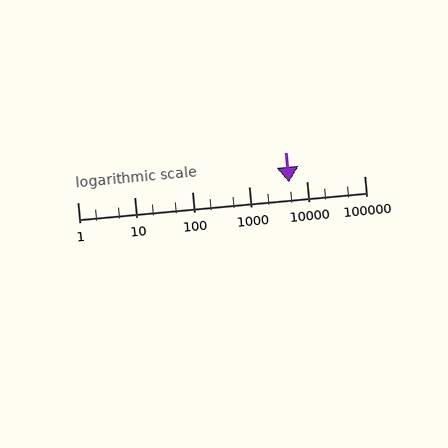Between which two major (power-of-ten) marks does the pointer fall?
The pointer is between 1000 and 10000.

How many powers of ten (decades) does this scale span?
The scale spans 5 decades, from 1 to 100000.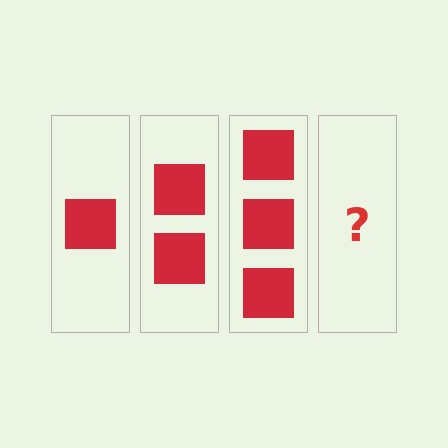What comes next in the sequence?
The next element should be 4 squares.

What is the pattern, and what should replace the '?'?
The pattern is that each step adds one more square. The '?' should be 4 squares.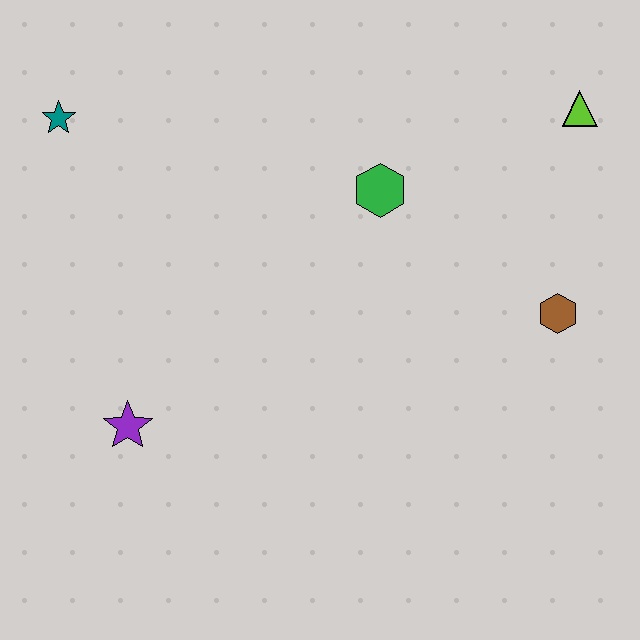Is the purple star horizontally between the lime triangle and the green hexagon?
No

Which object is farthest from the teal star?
The brown hexagon is farthest from the teal star.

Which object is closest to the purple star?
The teal star is closest to the purple star.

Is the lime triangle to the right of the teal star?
Yes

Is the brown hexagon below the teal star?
Yes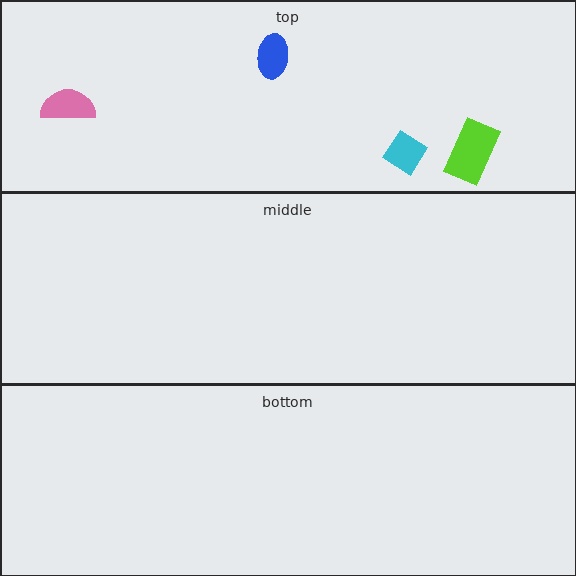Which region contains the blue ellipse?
The top region.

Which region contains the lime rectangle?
The top region.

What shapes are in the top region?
The cyan diamond, the blue ellipse, the lime rectangle, the pink semicircle.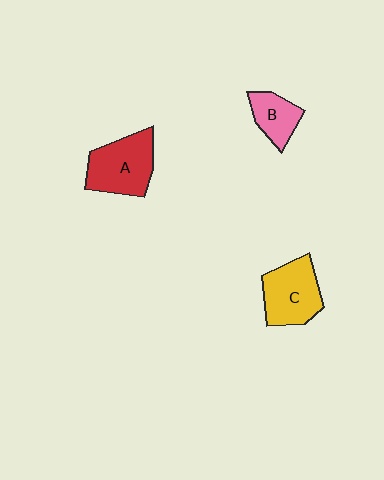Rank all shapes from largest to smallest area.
From largest to smallest: A (red), C (yellow), B (pink).